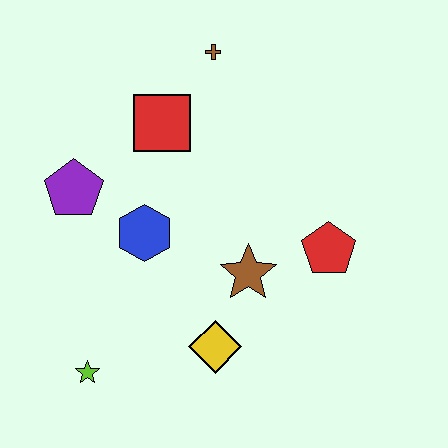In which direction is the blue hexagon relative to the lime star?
The blue hexagon is above the lime star.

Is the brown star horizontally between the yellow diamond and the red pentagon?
Yes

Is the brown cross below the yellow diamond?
No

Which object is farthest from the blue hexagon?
The brown cross is farthest from the blue hexagon.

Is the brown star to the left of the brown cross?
No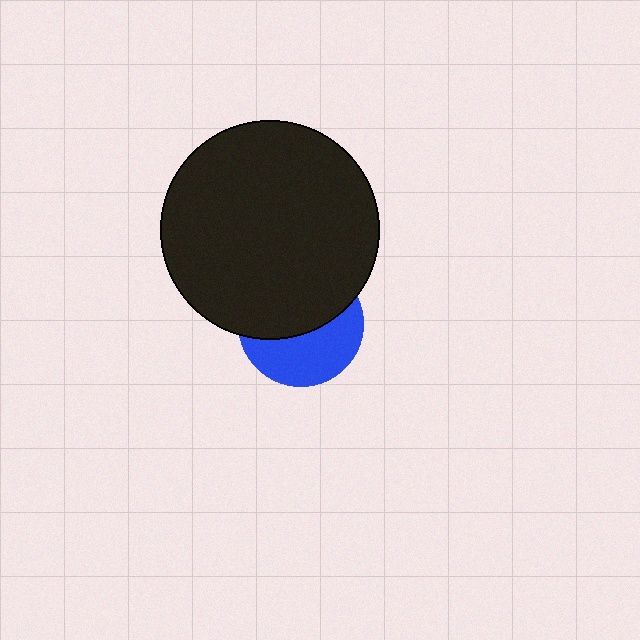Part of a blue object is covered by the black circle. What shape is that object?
It is a circle.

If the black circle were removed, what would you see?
You would see the complete blue circle.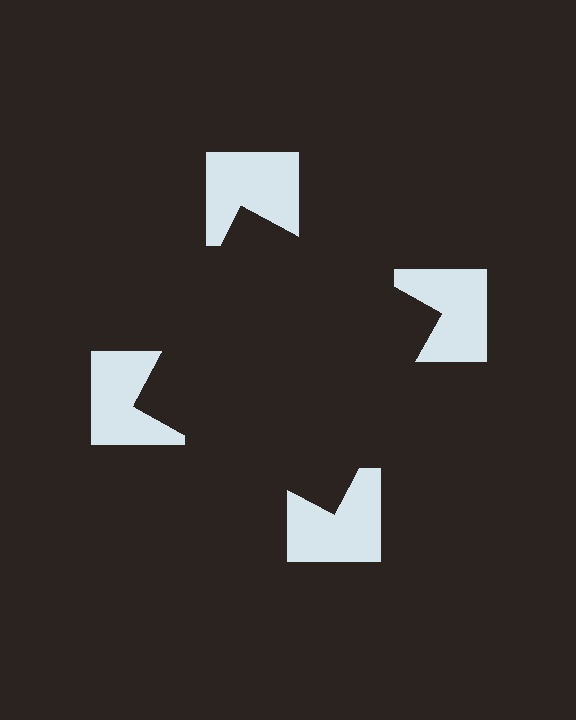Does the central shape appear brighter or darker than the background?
It typically appears slightly darker than the background, even though no actual brightness change is drawn.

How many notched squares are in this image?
There are 4 — one at each vertex of the illusory square.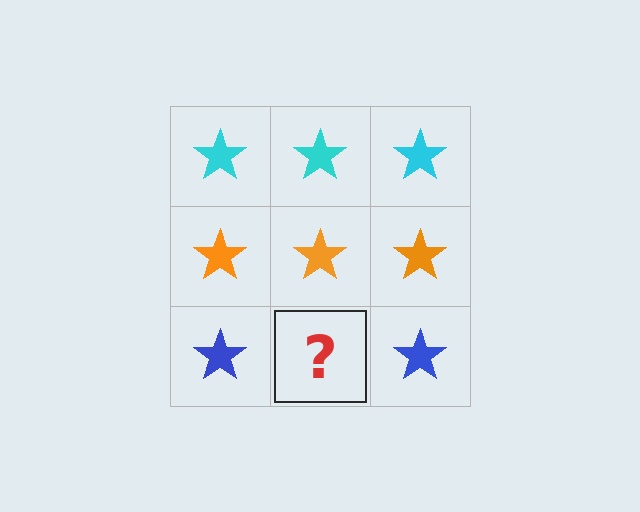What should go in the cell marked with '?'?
The missing cell should contain a blue star.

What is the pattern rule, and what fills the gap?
The rule is that each row has a consistent color. The gap should be filled with a blue star.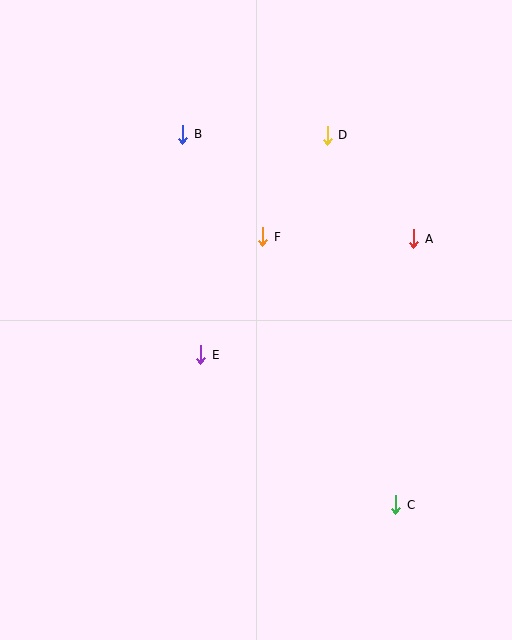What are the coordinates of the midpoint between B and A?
The midpoint between B and A is at (298, 186).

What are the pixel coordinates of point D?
Point D is at (327, 135).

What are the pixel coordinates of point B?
Point B is at (183, 134).